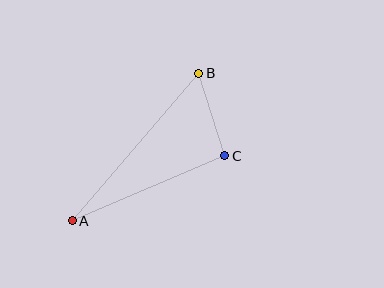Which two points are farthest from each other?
Points A and B are farthest from each other.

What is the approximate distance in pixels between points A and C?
The distance between A and C is approximately 166 pixels.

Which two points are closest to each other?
Points B and C are closest to each other.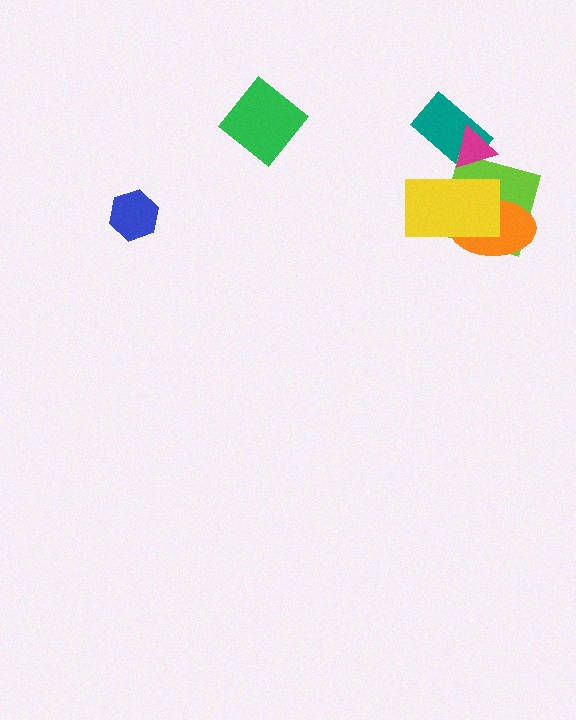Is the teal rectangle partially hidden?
Yes, it is partially covered by another shape.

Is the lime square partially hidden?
Yes, it is partially covered by another shape.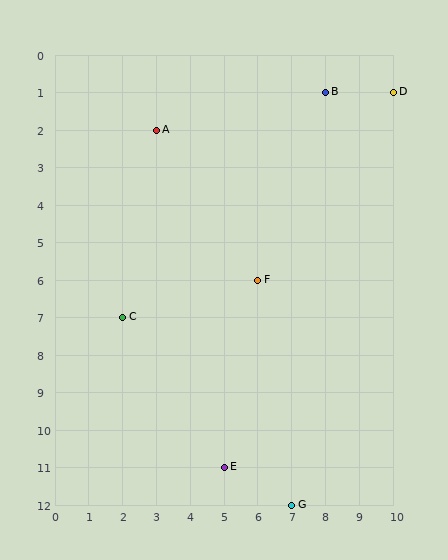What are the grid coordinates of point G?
Point G is at grid coordinates (7, 12).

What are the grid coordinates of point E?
Point E is at grid coordinates (5, 11).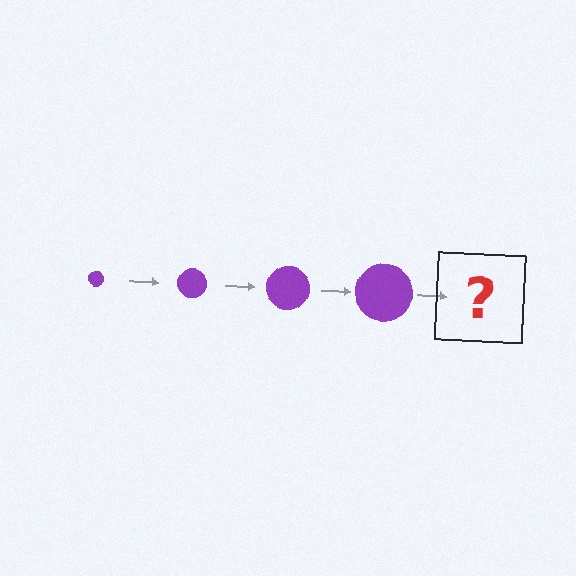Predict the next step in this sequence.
The next step is a purple circle, larger than the previous one.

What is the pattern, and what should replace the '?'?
The pattern is that the circle gets progressively larger each step. The '?' should be a purple circle, larger than the previous one.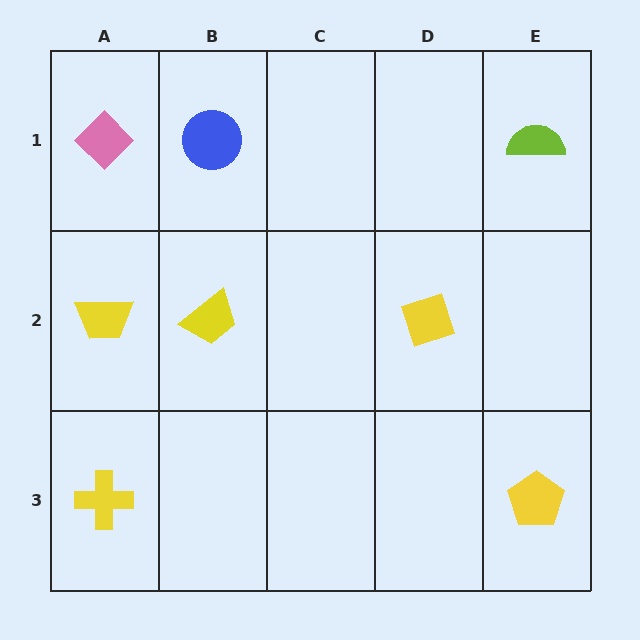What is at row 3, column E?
A yellow pentagon.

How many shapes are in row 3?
2 shapes.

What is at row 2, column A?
A yellow trapezoid.